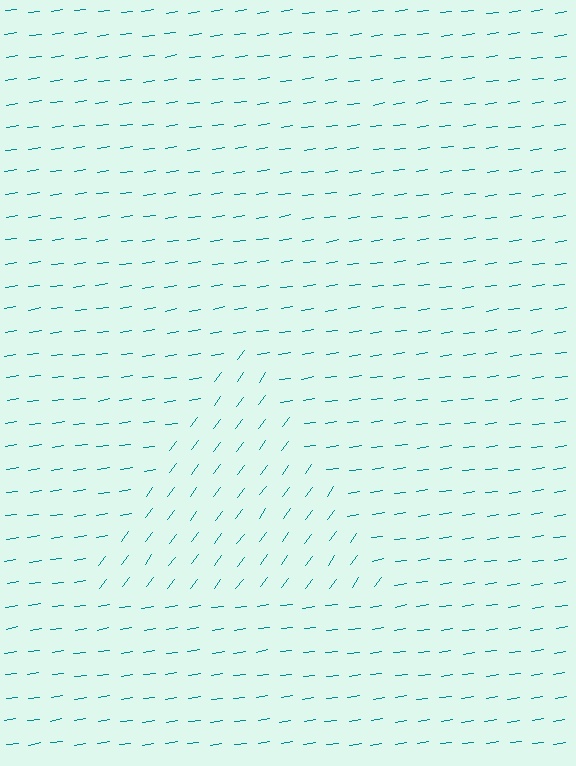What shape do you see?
I see a triangle.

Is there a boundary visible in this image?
Yes, there is a texture boundary formed by a change in line orientation.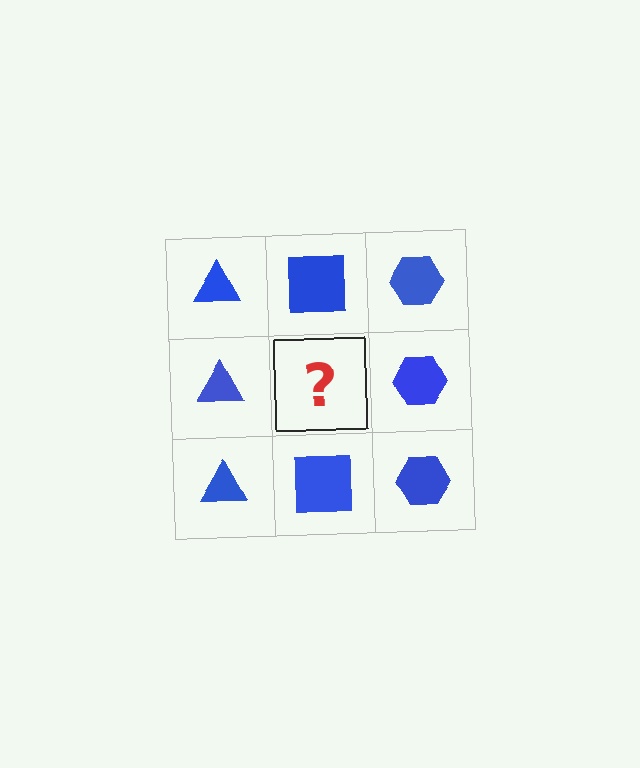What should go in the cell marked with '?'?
The missing cell should contain a blue square.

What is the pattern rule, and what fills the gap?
The rule is that each column has a consistent shape. The gap should be filled with a blue square.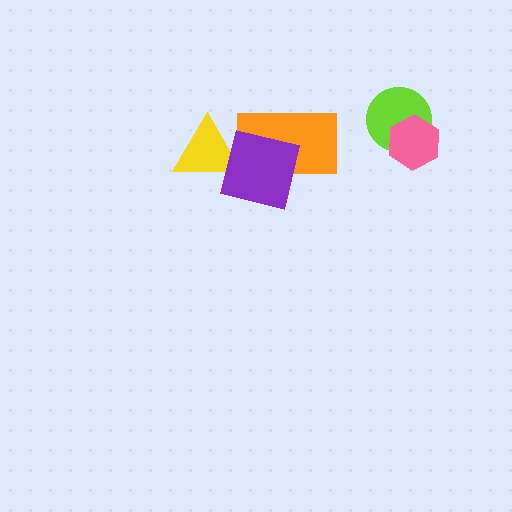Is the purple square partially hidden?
No, no other shape covers it.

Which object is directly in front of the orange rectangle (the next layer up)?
The yellow triangle is directly in front of the orange rectangle.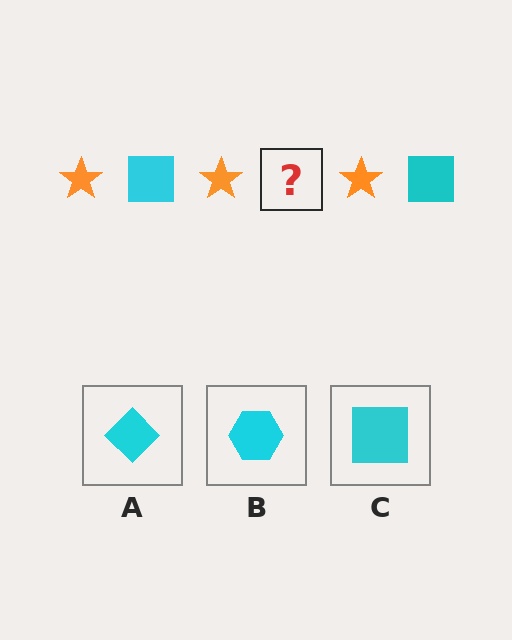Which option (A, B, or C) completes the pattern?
C.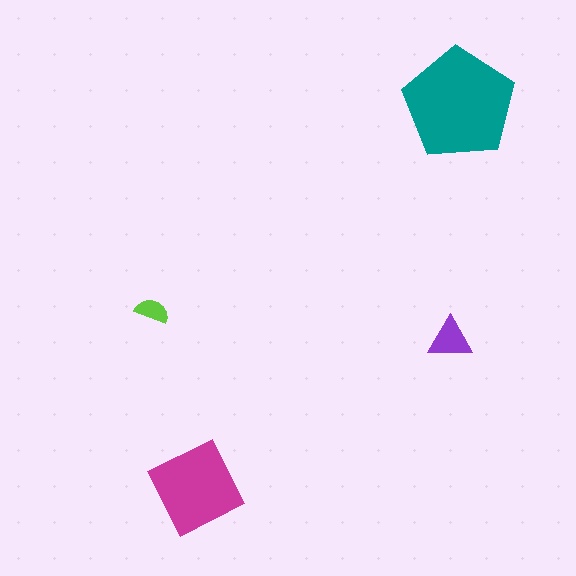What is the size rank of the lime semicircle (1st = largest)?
4th.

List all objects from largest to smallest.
The teal pentagon, the magenta diamond, the purple triangle, the lime semicircle.